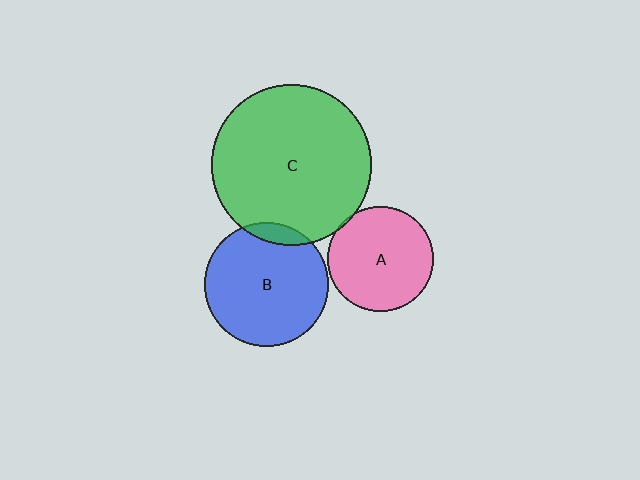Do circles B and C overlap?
Yes.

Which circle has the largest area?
Circle C (green).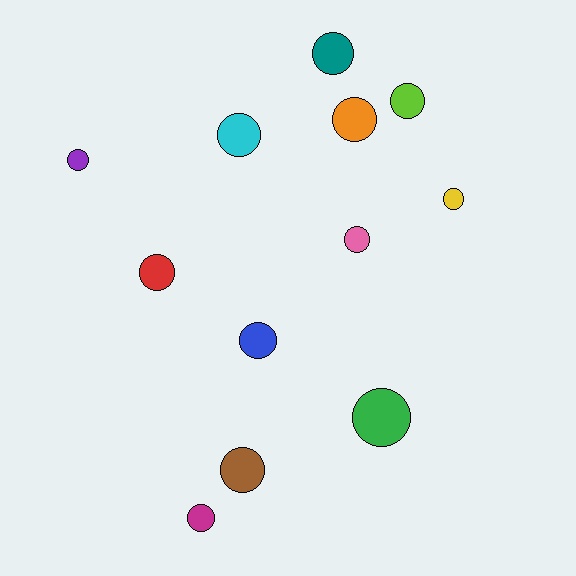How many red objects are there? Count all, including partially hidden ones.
There is 1 red object.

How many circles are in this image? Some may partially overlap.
There are 12 circles.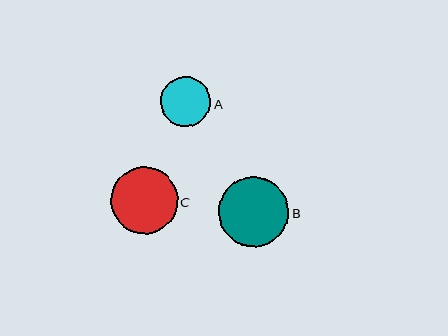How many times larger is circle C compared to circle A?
Circle C is approximately 1.3 times the size of circle A.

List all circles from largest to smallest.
From largest to smallest: B, C, A.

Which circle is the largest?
Circle B is the largest with a size of approximately 70 pixels.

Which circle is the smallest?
Circle A is the smallest with a size of approximately 50 pixels.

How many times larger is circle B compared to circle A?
Circle B is approximately 1.4 times the size of circle A.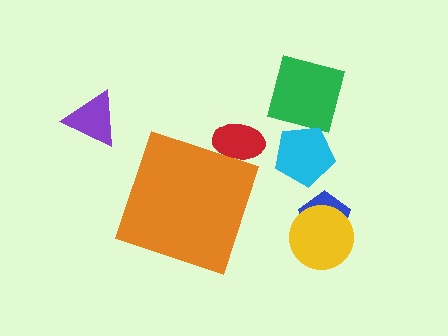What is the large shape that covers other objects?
An orange diamond.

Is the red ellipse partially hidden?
Yes, the red ellipse is partially hidden behind the orange diamond.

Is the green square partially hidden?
No, the green square is fully visible.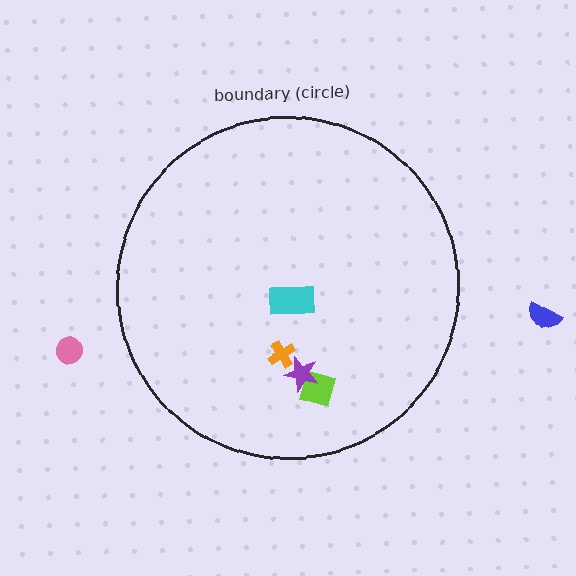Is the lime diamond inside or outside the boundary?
Inside.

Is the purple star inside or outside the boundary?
Inside.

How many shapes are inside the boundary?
4 inside, 2 outside.